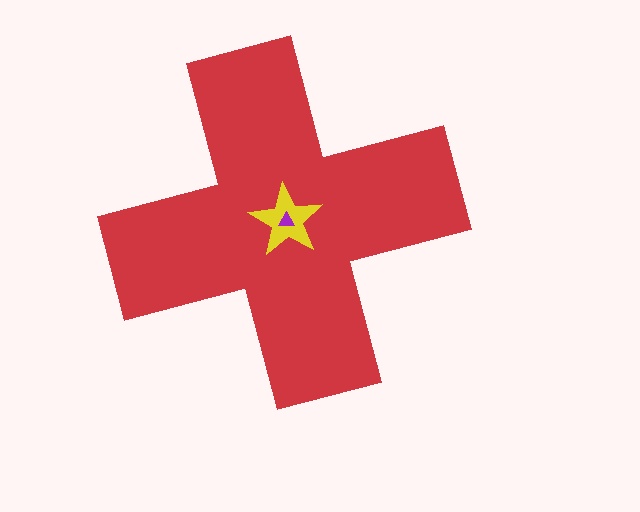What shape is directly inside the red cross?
The yellow star.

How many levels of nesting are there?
3.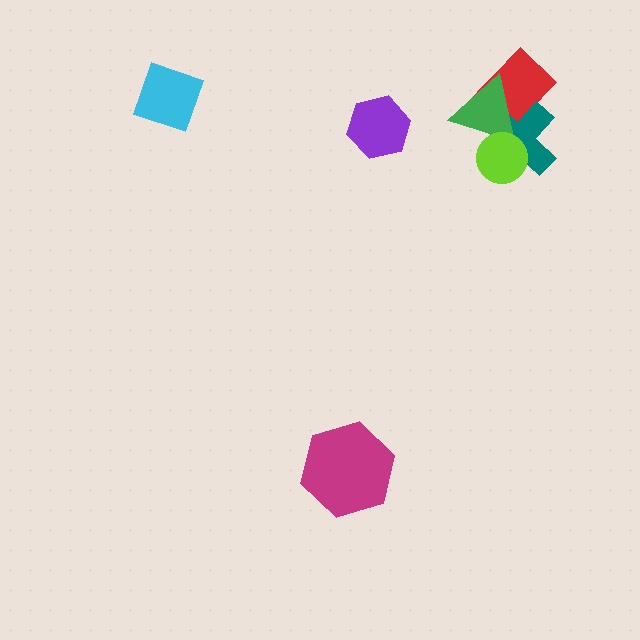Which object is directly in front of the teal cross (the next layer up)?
The green triangle is directly in front of the teal cross.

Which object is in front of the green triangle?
The lime circle is in front of the green triangle.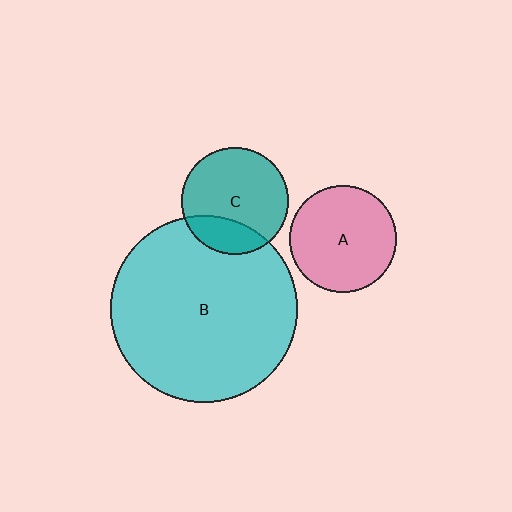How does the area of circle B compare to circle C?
Approximately 3.1 times.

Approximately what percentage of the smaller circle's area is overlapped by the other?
Approximately 25%.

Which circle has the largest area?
Circle B (cyan).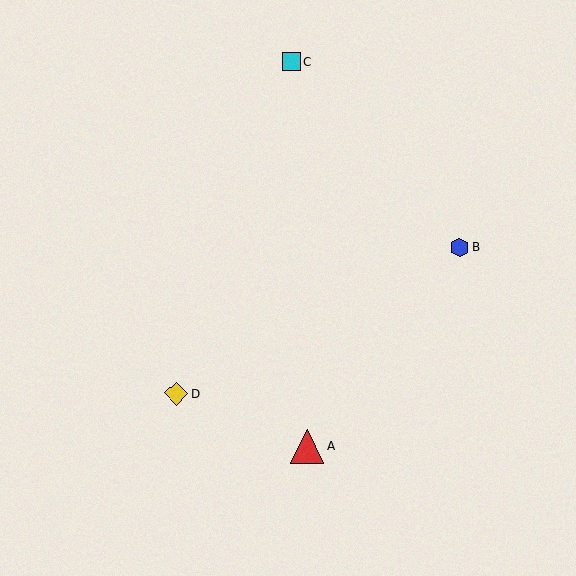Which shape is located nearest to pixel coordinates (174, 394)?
The yellow diamond (labeled D) at (176, 393) is nearest to that location.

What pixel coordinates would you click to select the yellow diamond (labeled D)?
Click at (176, 393) to select the yellow diamond D.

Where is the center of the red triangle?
The center of the red triangle is at (307, 446).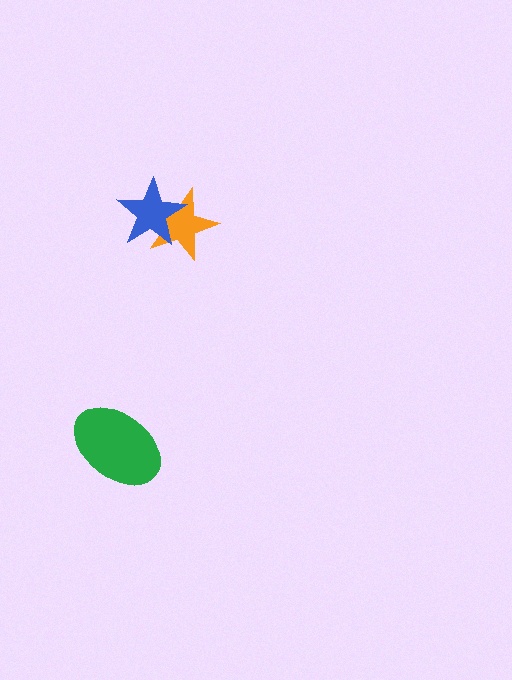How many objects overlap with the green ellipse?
0 objects overlap with the green ellipse.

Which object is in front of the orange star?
The blue star is in front of the orange star.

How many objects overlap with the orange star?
1 object overlaps with the orange star.